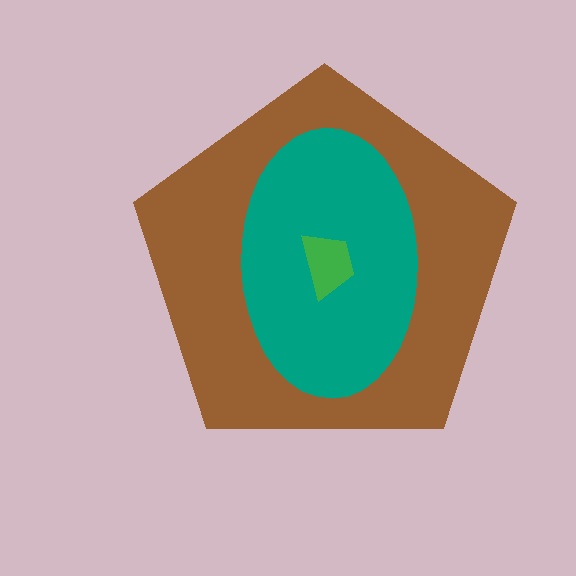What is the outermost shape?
The brown pentagon.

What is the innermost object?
The green trapezoid.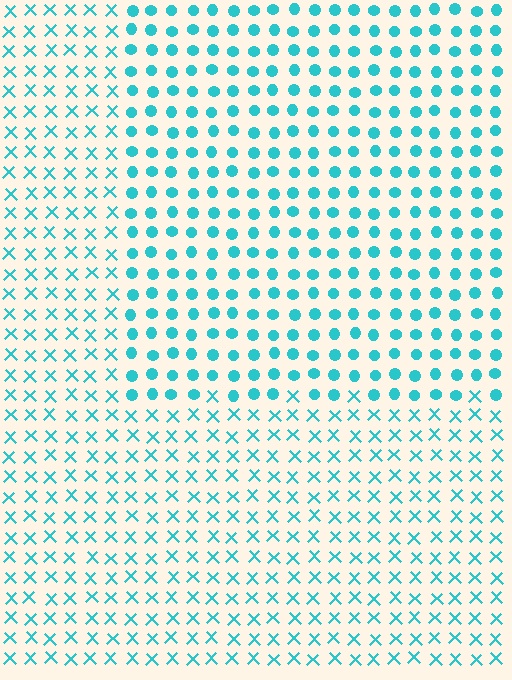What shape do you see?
I see a rectangle.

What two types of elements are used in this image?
The image uses circles inside the rectangle region and X marks outside it.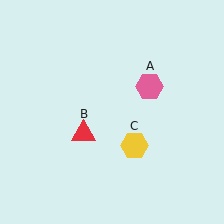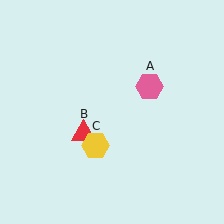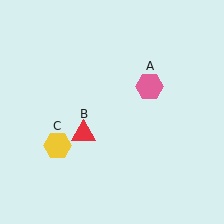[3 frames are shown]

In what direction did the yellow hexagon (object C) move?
The yellow hexagon (object C) moved left.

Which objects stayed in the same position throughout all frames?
Pink hexagon (object A) and red triangle (object B) remained stationary.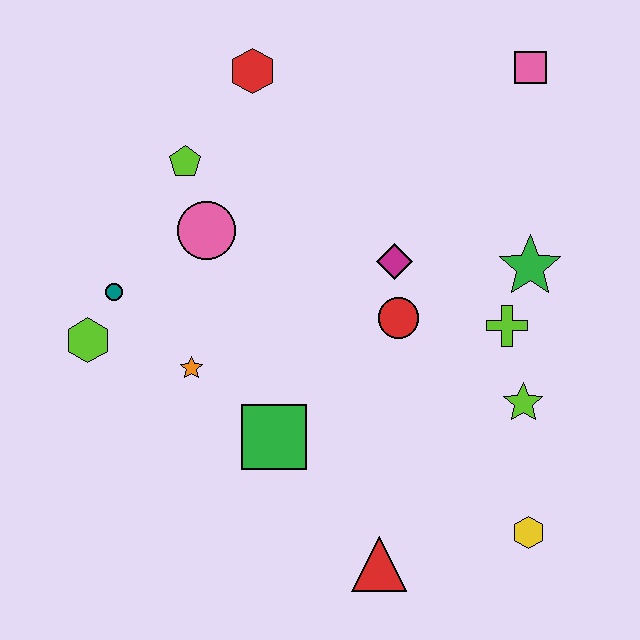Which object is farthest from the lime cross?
The lime hexagon is farthest from the lime cross.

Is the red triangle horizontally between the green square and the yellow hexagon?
Yes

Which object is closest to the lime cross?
The green star is closest to the lime cross.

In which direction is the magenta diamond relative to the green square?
The magenta diamond is above the green square.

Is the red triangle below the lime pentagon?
Yes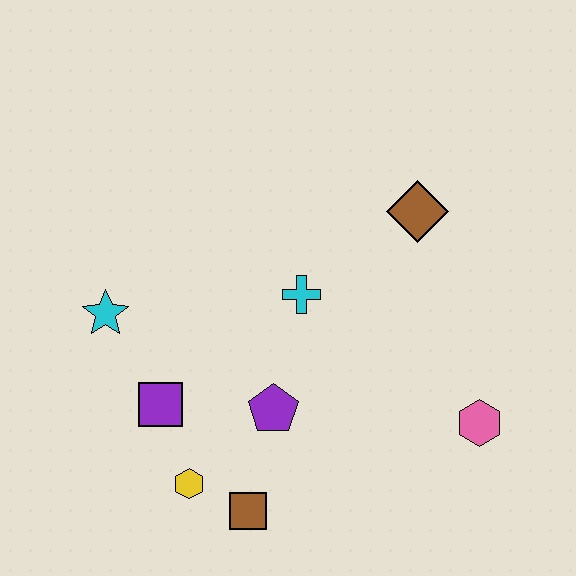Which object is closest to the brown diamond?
The cyan cross is closest to the brown diamond.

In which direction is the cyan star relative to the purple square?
The cyan star is above the purple square.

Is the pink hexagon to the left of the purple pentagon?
No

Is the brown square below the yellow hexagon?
Yes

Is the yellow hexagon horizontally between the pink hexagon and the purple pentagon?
No